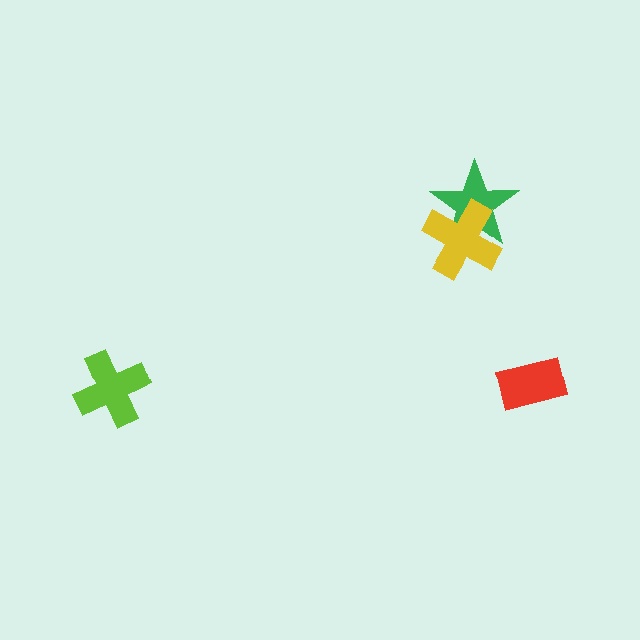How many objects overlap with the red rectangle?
0 objects overlap with the red rectangle.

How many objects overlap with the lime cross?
0 objects overlap with the lime cross.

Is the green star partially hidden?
Yes, it is partially covered by another shape.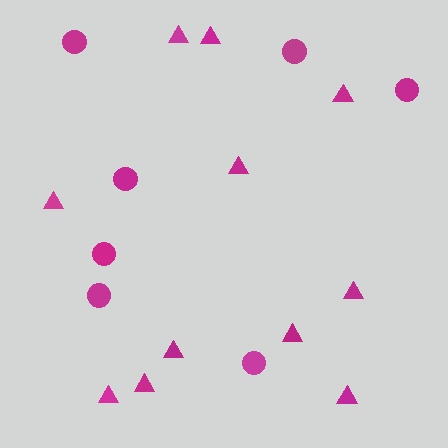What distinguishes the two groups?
There are 2 groups: one group of circles (7) and one group of triangles (11).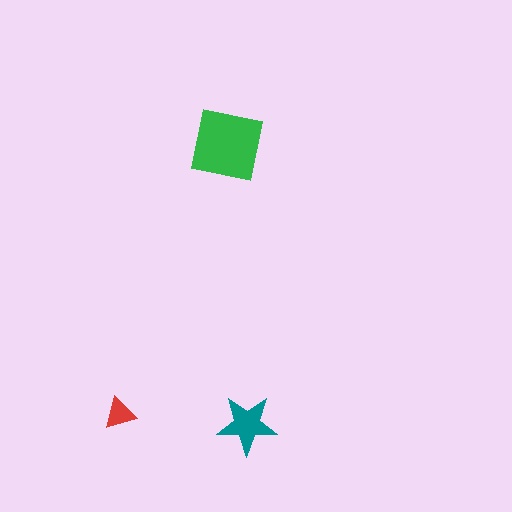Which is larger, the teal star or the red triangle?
The teal star.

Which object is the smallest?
The red triangle.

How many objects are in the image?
There are 3 objects in the image.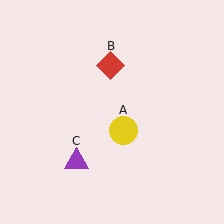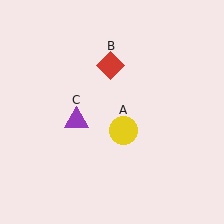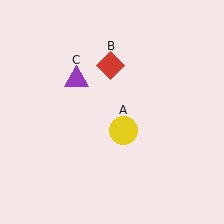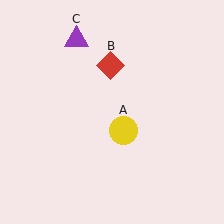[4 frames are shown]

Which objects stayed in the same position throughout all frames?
Yellow circle (object A) and red diamond (object B) remained stationary.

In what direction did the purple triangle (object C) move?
The purple triangle (object C) moved up.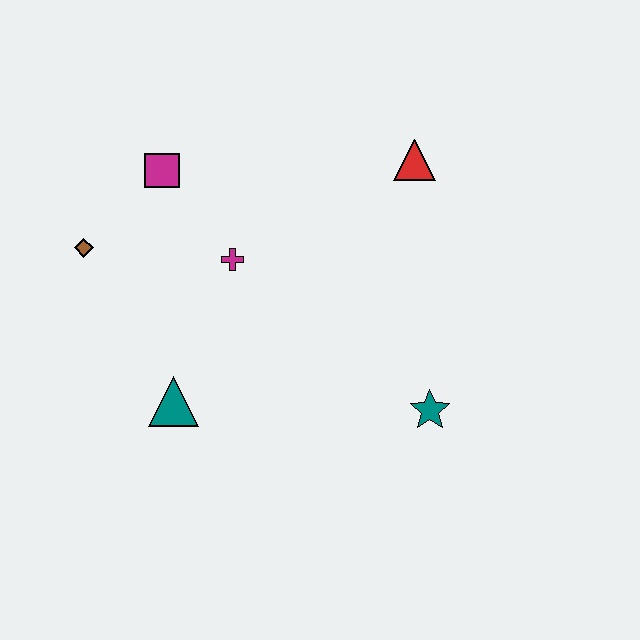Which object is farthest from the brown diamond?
The teal star is farthest from the brown diamond.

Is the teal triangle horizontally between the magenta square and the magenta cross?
Yes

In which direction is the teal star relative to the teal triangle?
The teal star is to the right of the teal triangle.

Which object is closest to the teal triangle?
The magenta cross is closest to the teal triangle.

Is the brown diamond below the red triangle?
Yes